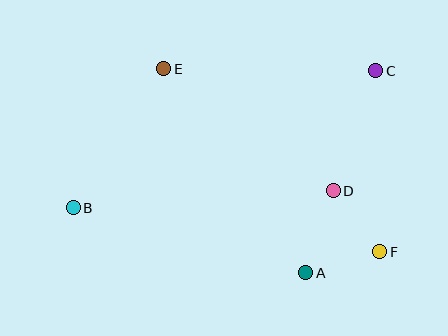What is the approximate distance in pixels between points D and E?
The distance between D and E is approximately 209 pixels.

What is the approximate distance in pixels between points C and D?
The distance between C and D is approximately 128 pixels.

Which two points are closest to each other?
Points D and F are closest to each other.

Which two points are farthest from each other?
Points B and C are farthest from each other.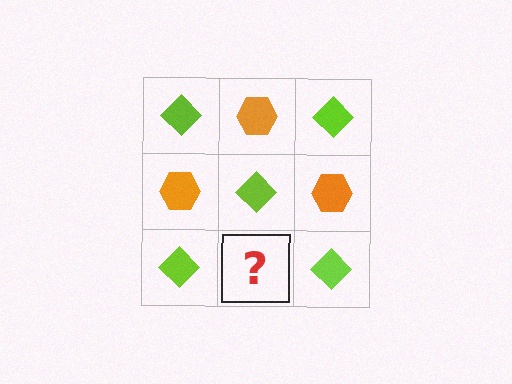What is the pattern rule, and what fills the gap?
The rule is that it alternates lime diamond and orange hexagon in a checkerboard pattern. The gap should be filled with an orange hexagon.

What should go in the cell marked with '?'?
The missing cell should contain an orange hexagon.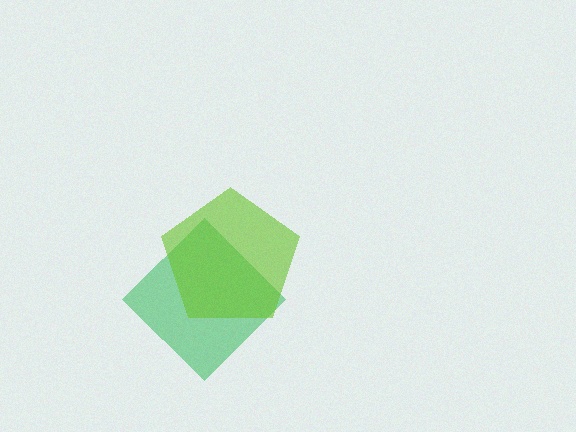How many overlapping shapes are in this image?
There are 2 overlapping shapes in the image.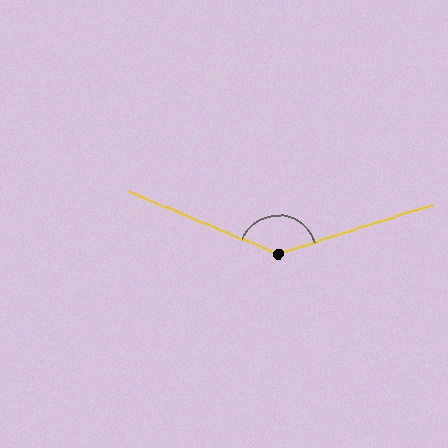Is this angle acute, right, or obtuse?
It is obtuse.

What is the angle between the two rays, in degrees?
Approximately 140 degrees.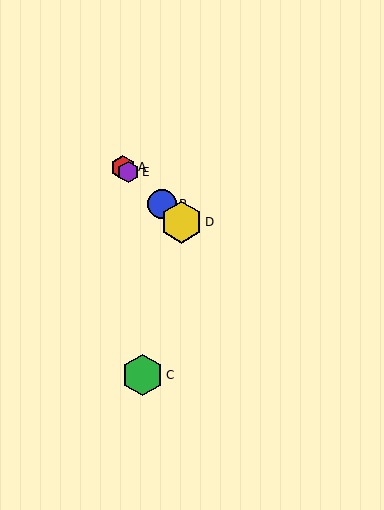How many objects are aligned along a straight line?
4 objects (A, B, D, E) are aligned along a straight line.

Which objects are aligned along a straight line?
Objects A, B, D, E are aligned along a straight line.